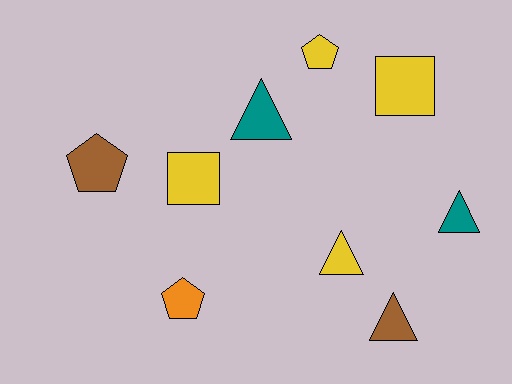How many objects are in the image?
There are 9 objects.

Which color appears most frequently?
Yellow, with 4 objects.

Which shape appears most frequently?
Triangle, with 4 objects.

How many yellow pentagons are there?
There is 1 yellow pentagon.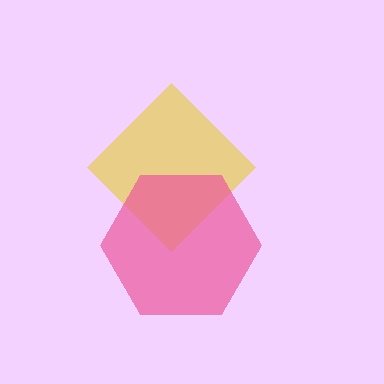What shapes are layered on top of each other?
The layered shapes are: a yellow diamond, a pink hexagon.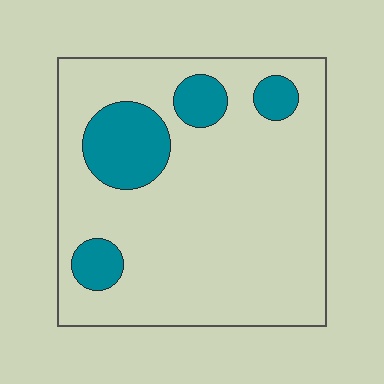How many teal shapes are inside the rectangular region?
4.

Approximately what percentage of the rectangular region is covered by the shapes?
Approximately 15%.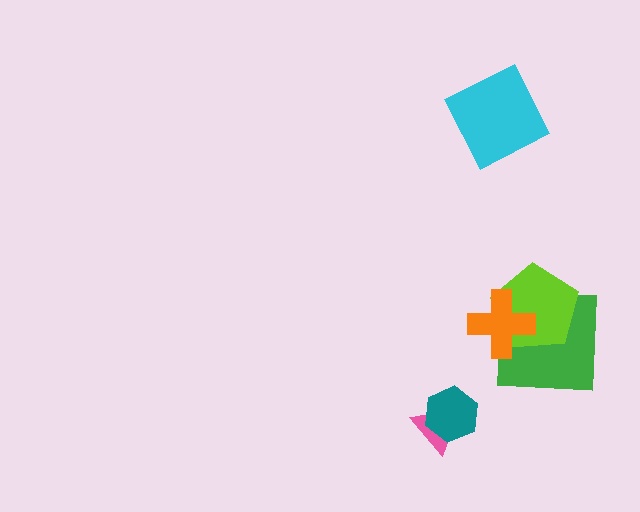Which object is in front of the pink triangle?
The teal hexagon is in front of the pink triangle.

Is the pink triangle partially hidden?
Yes, it is partially covered by another shape.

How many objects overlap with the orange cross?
2 objects overlap with the orange cross.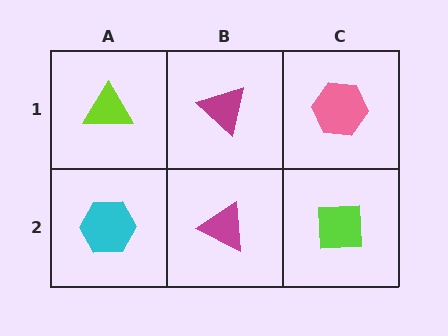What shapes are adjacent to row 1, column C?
A lime square (row 2, column C), a magenta triangle (row 1, column B).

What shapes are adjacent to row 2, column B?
A magenta triangle (row 1, column B), a cyan hexagon (row 2, column A), a lime square (row 2, column C).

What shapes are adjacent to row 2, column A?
A lime triangle (row 1, column A), a magenta triangle (row 2, column B).